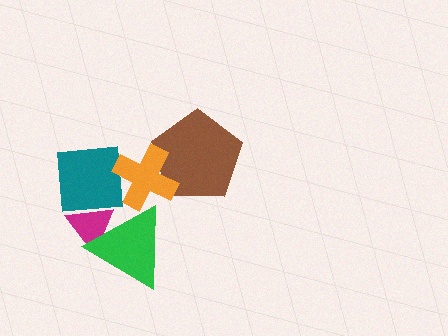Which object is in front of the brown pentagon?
The orange cross is in front of the brown pentagon.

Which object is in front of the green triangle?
The orange cross is in front of the green triangle.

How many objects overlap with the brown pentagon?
1 object overlaps with the brown pentagon.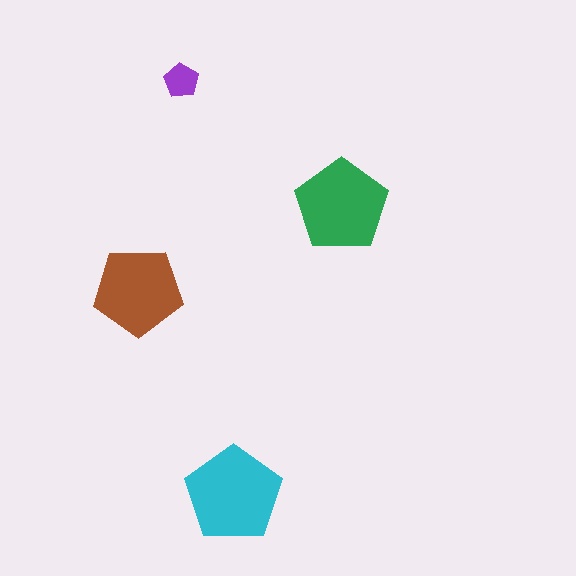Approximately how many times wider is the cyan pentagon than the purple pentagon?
About 3 times wider.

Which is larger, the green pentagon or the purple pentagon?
The green one.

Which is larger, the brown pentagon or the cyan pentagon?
The cyan one.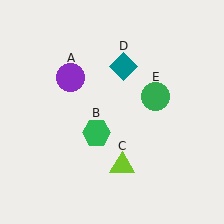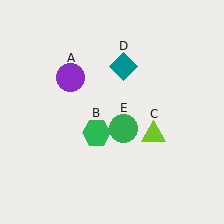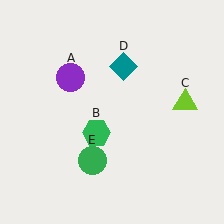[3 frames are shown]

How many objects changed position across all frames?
2 objects changed position: lime triangle (object C), green circle (object E).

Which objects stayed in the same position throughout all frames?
Purple circle (object A) and green hexagon (object B) and teal diamond (object D) remained stationary.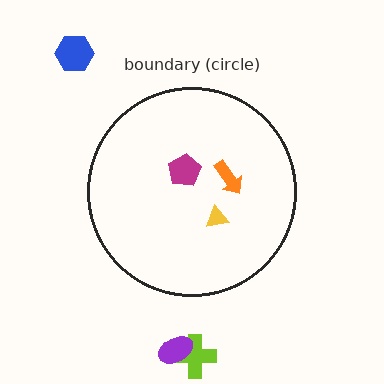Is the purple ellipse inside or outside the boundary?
Outside.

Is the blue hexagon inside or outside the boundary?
Outside.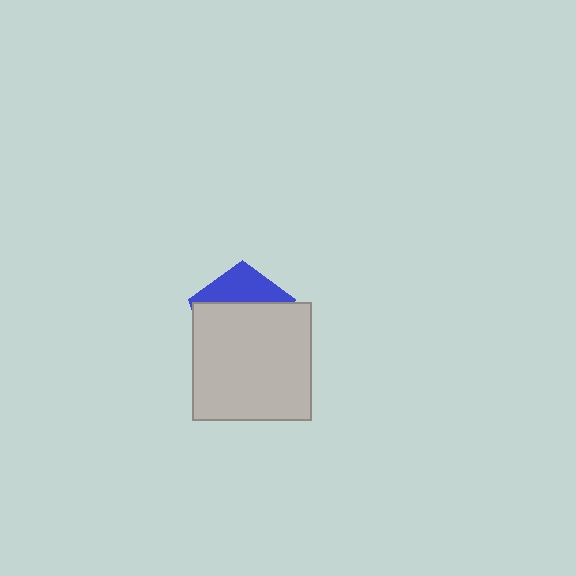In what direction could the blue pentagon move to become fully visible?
The blue pentagon could move up. That would shift it out from behind the light gray square entirely.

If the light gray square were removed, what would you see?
You would see the complete blue pentagon.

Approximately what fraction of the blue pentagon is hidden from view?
Roughly 69% of the blue pentagon is hidden behind the light gray square.